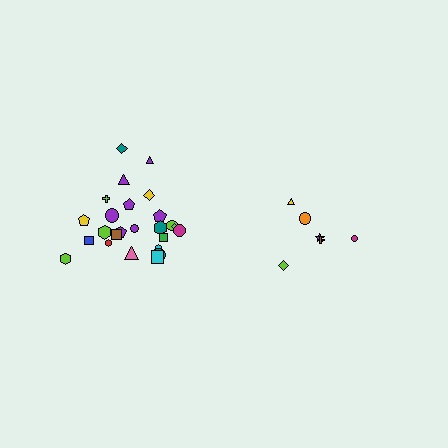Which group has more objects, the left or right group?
The left group.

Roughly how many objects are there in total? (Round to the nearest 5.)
Roughly 30 objects in total.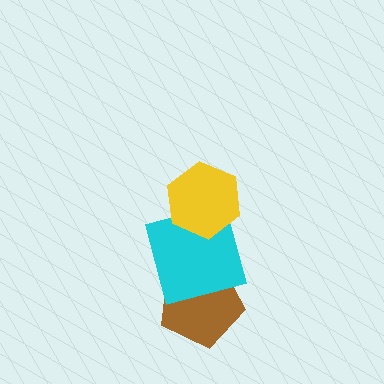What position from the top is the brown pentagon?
The brown pentagon is 3rd from the top.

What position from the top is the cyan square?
The cyan square is 2nd from the top.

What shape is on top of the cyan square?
The yellow hexagon is on top of the cyan square.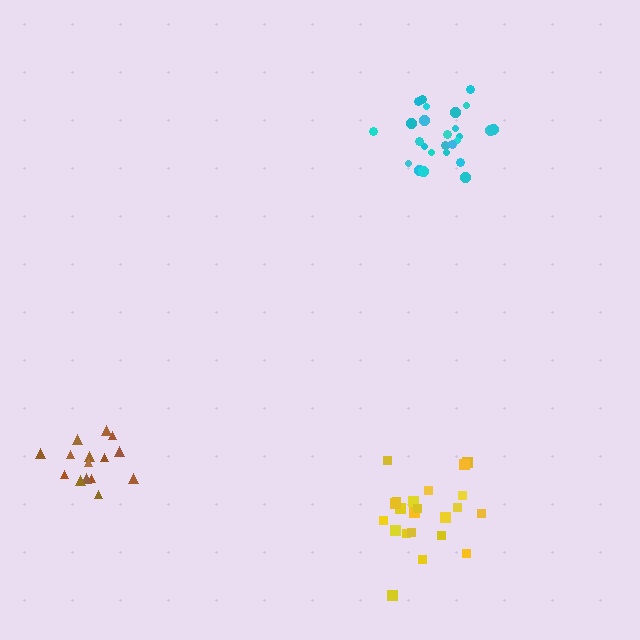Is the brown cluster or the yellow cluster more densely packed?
Yellow.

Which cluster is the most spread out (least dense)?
Brown.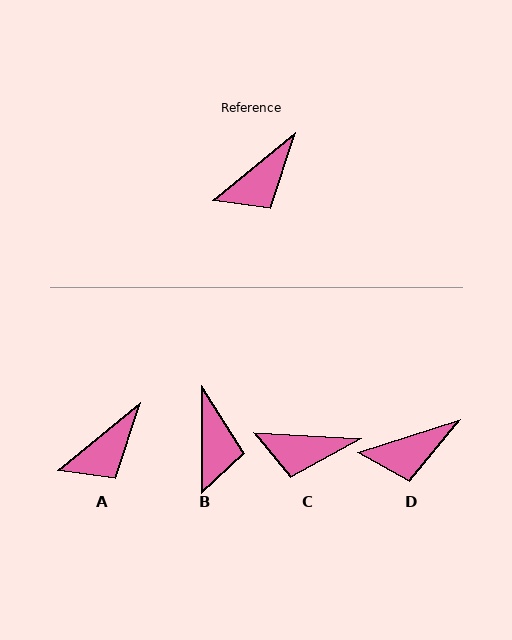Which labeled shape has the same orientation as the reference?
A.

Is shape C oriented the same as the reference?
No, it is off by about 43 degrees.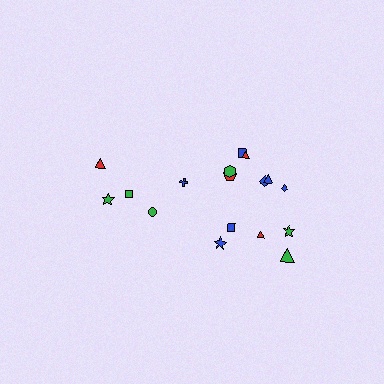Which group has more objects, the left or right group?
The right group.